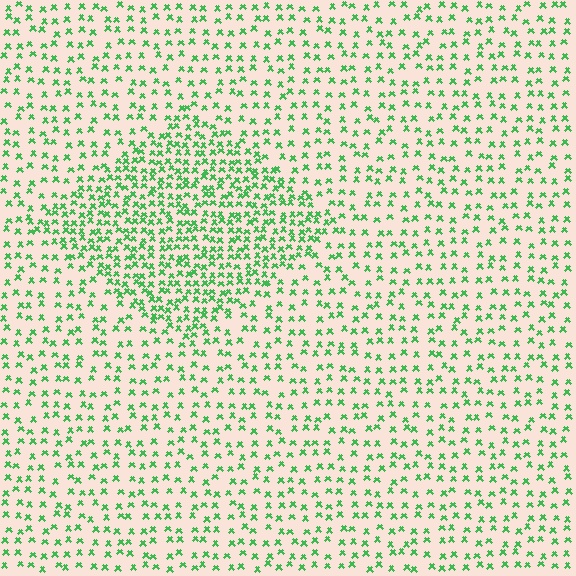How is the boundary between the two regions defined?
The boundary is defined by a change in element density (approximately 2.0x ratio). All elements are the same color, size, and shape.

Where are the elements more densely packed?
The elements are more densely packed inside the diamond boundary.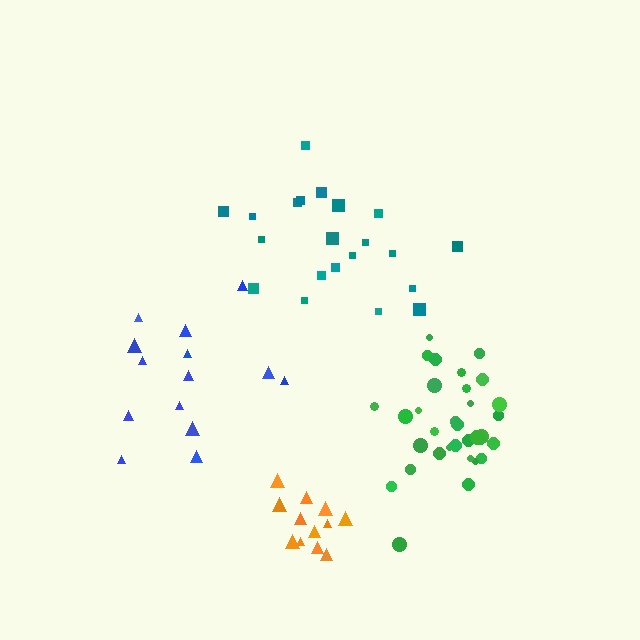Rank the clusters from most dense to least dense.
orange, green, teal, blue.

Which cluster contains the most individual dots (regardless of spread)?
Green (34).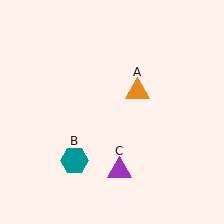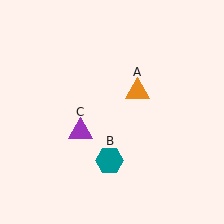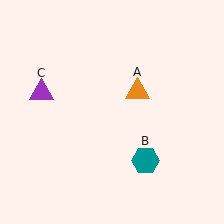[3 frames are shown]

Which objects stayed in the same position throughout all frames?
Orange triangle (object A) remained stationary.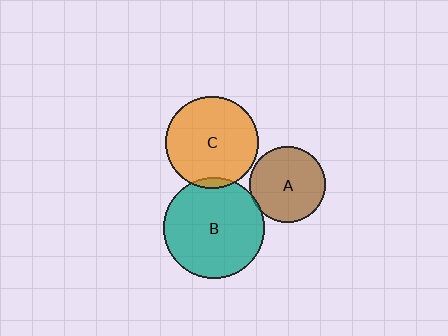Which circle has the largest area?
Circle B (teal).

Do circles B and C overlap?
Yes.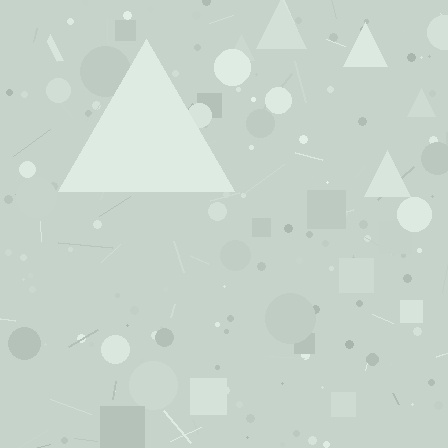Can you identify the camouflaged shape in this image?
The camouflaged shape is a triangle.